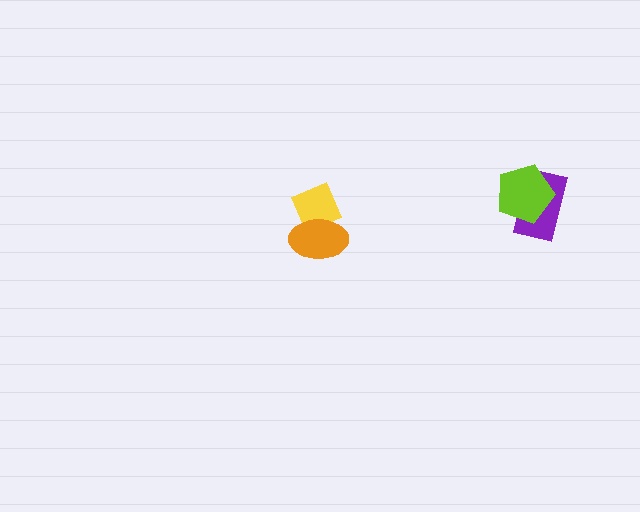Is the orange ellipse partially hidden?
No, no other shape covers it.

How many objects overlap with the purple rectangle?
1 object overlaps with the purple rectangle.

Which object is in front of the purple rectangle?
The lime pentagon is in front of the purple rectangle.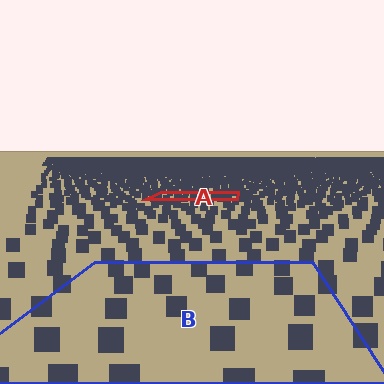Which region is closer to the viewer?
Region B is closer. The texture elements there are larger and more spread out.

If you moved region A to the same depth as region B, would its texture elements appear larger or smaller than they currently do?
They would appear larger. At a closer depth, the same texture elements are projected at a bigger on-screen size.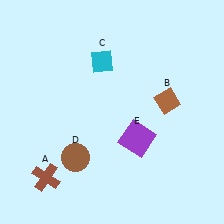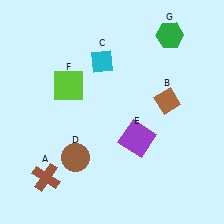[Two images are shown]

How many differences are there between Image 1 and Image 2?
There are 2 differences between the two images.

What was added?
A lime square (F), a green hexagon (G) were added in Image 2.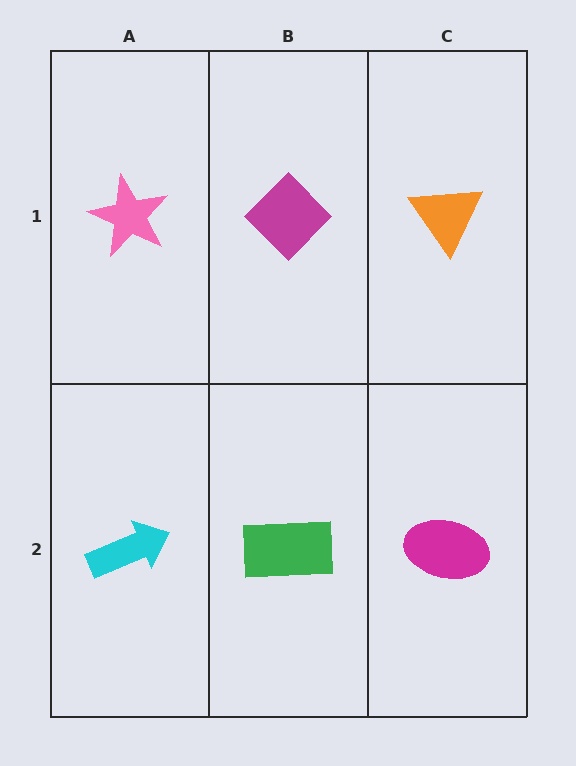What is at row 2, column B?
A green rectangle.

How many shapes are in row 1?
3 shapes.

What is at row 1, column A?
A pink star.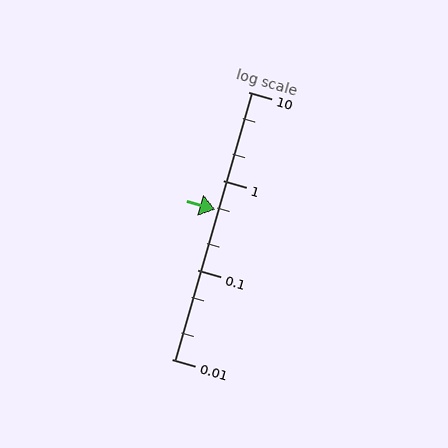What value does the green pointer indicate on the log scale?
The pointer indicates approximately 0.48.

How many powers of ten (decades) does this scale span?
The scale spans 3 decades, from 0.01 to 10.